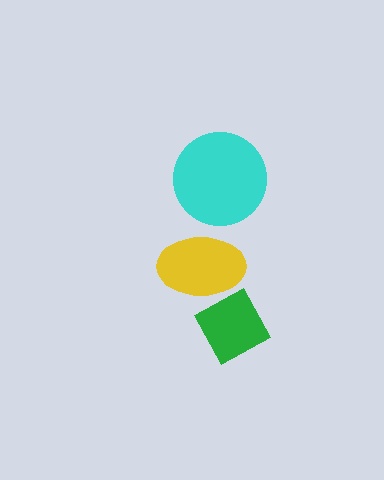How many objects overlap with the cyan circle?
0 objects overlap with the cyan circle.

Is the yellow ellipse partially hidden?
No, no other shape covers it.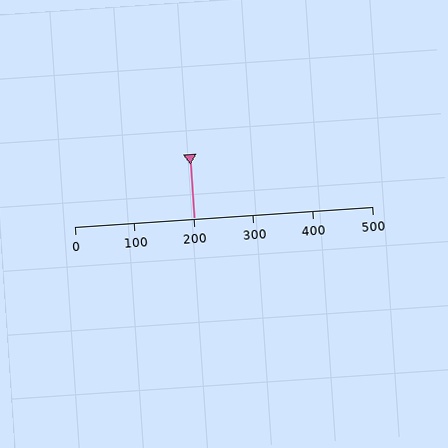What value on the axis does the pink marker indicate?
The marker indicates approximately 200.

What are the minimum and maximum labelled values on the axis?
The axis runs from 0 to 500.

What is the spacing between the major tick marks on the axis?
The major ticks are spaced 100 apart.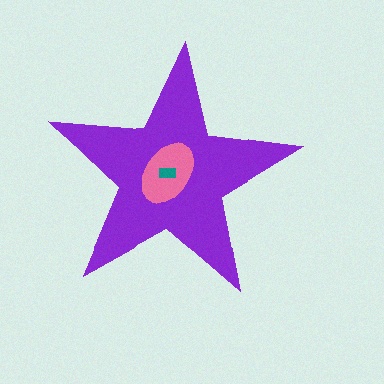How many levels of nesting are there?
3.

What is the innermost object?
The teal rectangle.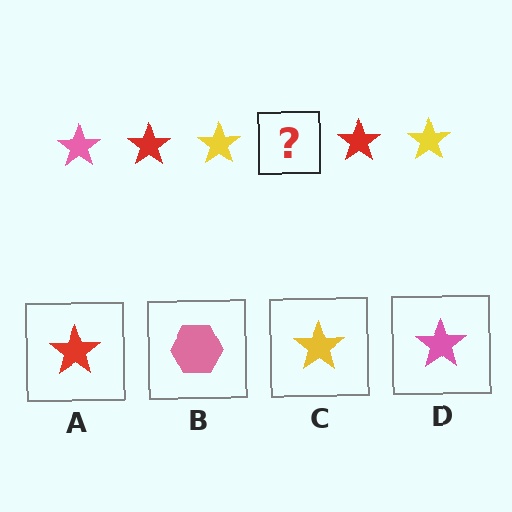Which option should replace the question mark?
Option D.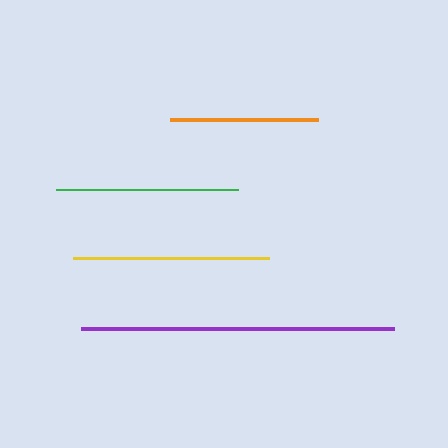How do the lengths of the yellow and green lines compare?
The yellow and green lines are approximately the same length.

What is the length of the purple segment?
The purple segment is approximately 313 pixels long.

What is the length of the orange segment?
The orange segment is approximately 148 pixels long.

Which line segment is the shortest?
The orange line is the shortest at approximately 148 pixels.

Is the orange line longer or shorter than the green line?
The green line is longer than the orange line.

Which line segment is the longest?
The purple line is the longest at approximately 313 pixels.